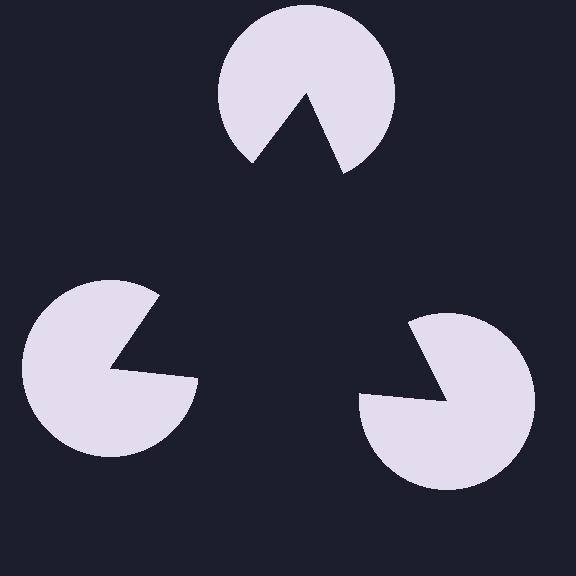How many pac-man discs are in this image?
There are 3 — one at each vertex of the illusory triangle.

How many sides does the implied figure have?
3 sides.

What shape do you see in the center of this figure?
An illusory triangle — its edges are inferred from the aligned wedge cuts in the pac-man discs, not physically drawn.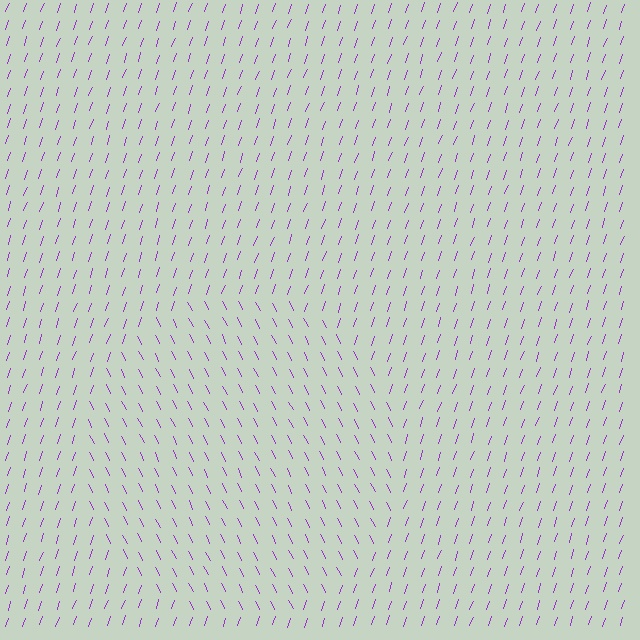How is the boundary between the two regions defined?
The boundary is defined purely by a change in line orientation (approximately 45 degrees difference). All lines are the same color and thickness.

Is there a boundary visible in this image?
Yes, there is a texture boundary formed by a change in line orientation.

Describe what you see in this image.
The image is filled with small purple line segments. A circle region in the image has lines oriented differently from the surrounding lines, creating a visible texture boundary.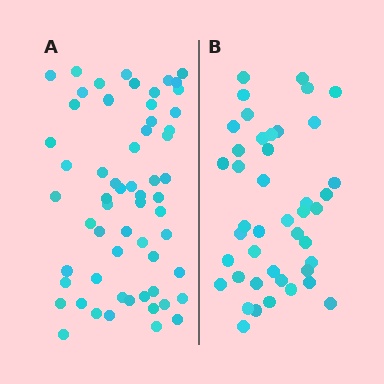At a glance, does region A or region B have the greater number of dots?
Region A (the left region) has more dots.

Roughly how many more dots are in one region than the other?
Region A has approximately 15 more dots than region B.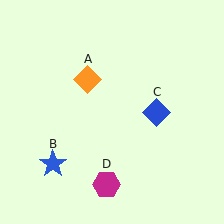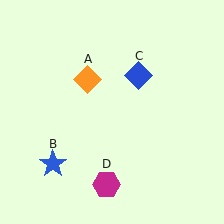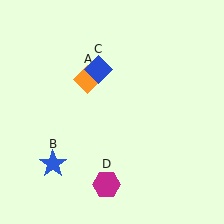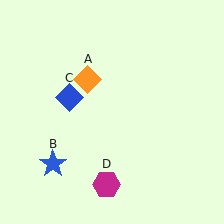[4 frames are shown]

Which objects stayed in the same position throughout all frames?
Orange diamond (object A) and blue star (object B) and magenta hexagon (object D) remained stationary.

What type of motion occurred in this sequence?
The blue diamond (object C) rotated counterclockwise around the center of the scene.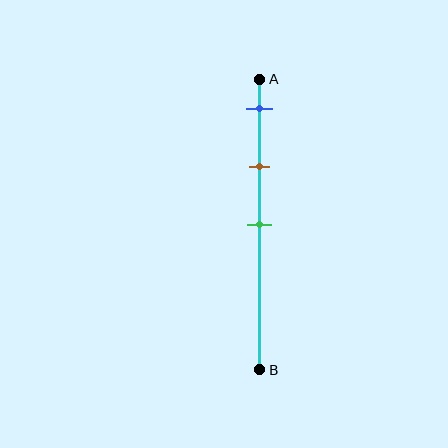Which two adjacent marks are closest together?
The blue and brown marks are the closest adjacent pair.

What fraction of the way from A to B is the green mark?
The green mark is approximately 50% (0.5) of the way from A to B.